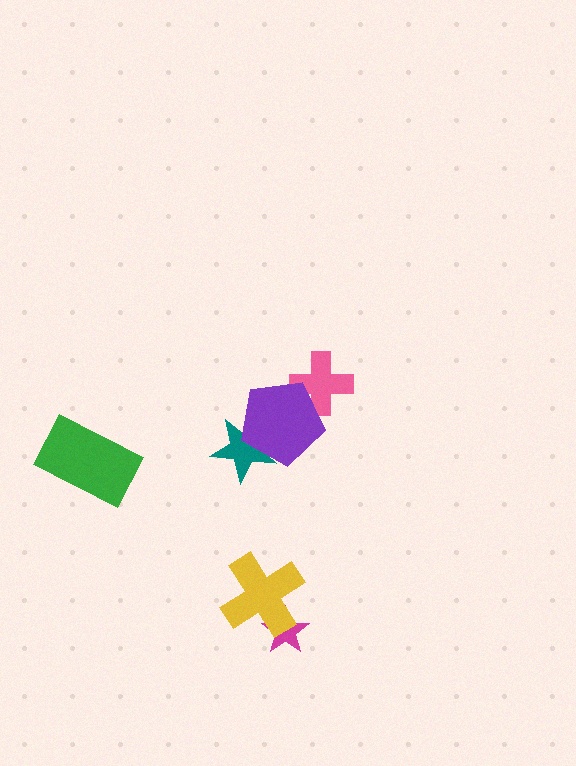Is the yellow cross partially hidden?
No, no other shape covers it.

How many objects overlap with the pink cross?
1 object overlaps with the pink cross.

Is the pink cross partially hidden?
Yes, it is partially covered by another shape.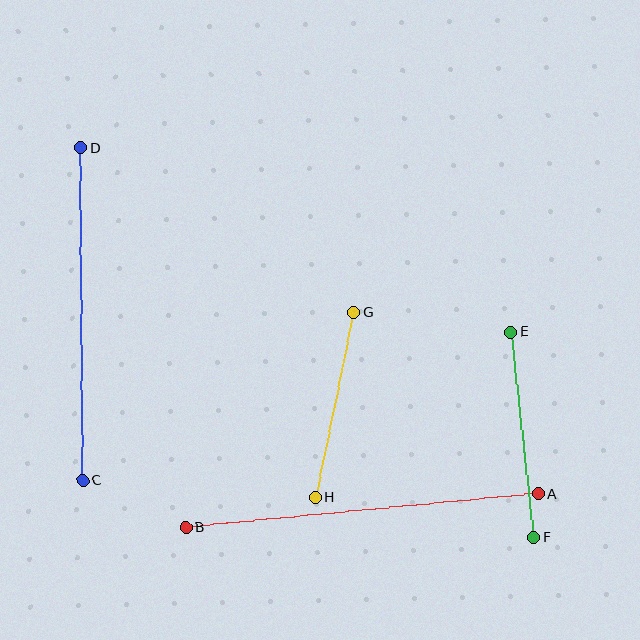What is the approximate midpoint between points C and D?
The midpoint is at approximately (82, 314) pixels.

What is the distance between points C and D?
The distance is approximately 333 pixels.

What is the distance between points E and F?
The distance is approximately 207 pixels.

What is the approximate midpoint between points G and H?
The midpoint is at approximately (334, 405) pixels.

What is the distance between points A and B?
The distance is approximately 354 pixels.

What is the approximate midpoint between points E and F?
The midpoint is at approximately (522, 435) pixels.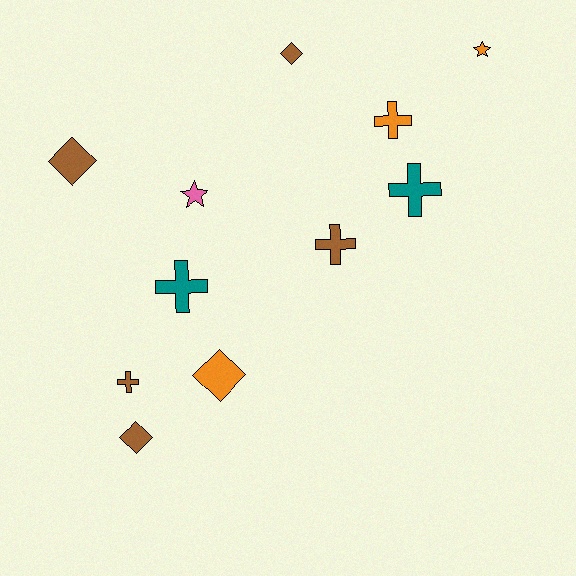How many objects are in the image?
There are 11 objects.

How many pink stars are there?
There is 1 pink star.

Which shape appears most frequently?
Cross, with 5 objects.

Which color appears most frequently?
Brown, with 5 objects.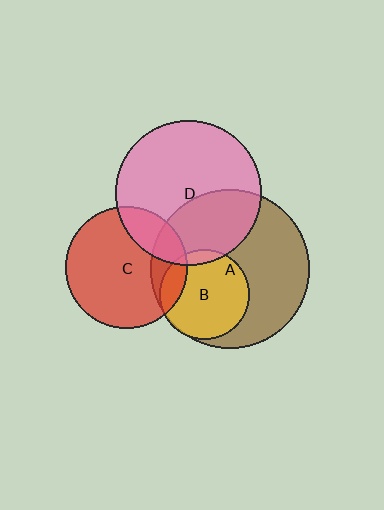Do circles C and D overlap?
Yes.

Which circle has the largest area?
Circle A (brown).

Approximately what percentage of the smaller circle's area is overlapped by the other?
Approximately 20%.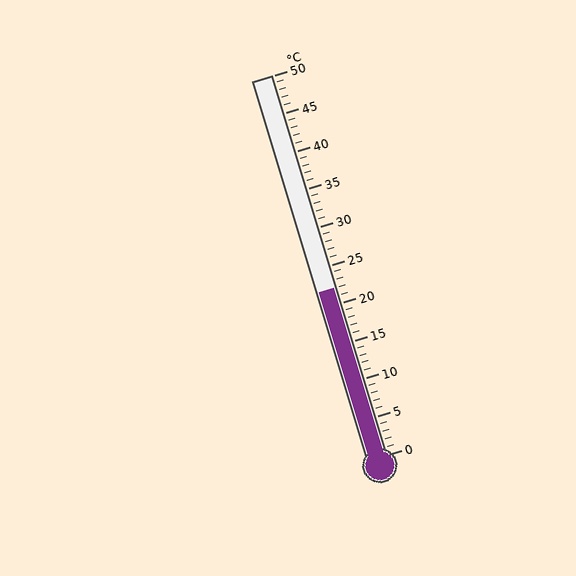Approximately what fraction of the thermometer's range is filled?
The thermometer is filled to approximately 45% of its range.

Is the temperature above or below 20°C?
The temperature is above 20°C.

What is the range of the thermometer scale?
The thermometer scale ranges from 0°C to 50°C.